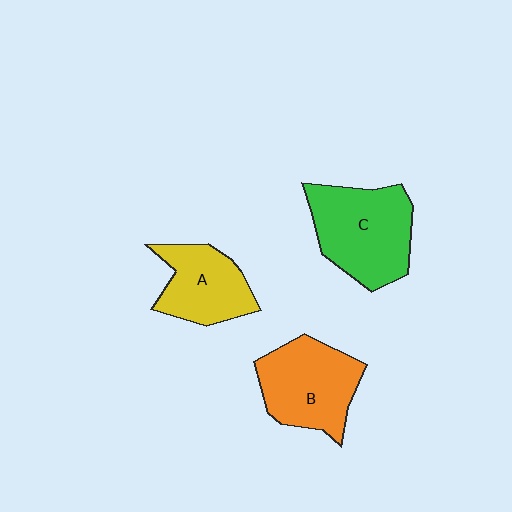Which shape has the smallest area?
Shape A (yellow).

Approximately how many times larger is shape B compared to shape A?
Approximately 1.2 times.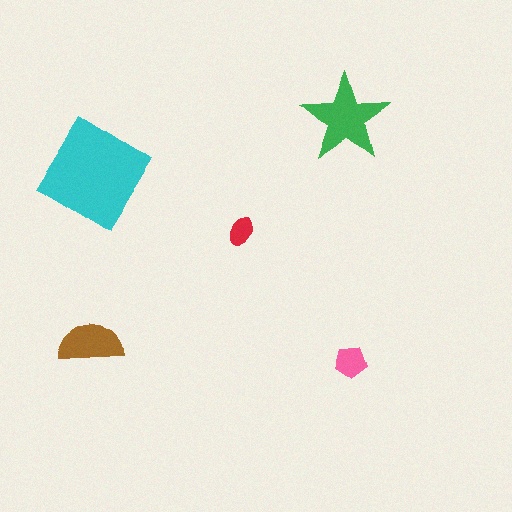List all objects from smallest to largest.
The red ellipse, the pink pentagon, the brown semicircle, the green star, the cyan diamond.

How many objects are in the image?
There are 5 objects in the image.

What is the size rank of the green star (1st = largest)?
2nd.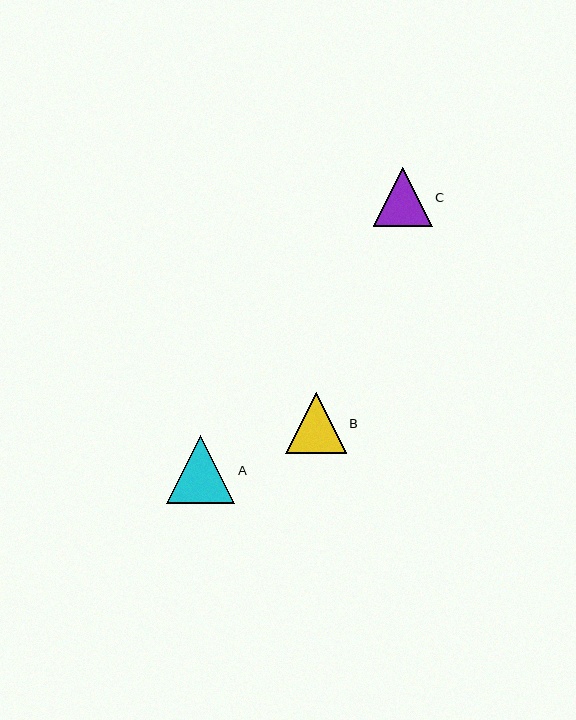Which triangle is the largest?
Triangle A is the largest with a size of approximately 69 pixels.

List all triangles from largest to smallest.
From largest to smallest: A, B, C.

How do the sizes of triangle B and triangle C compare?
Triangle B and triangle C are approximately the same size.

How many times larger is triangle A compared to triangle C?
Triangle A is approximately 1.2 times the size of triangle C.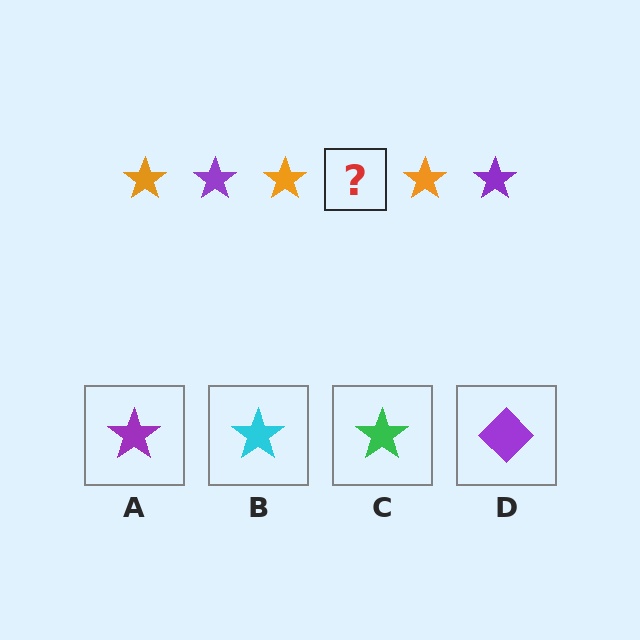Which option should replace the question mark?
Option A.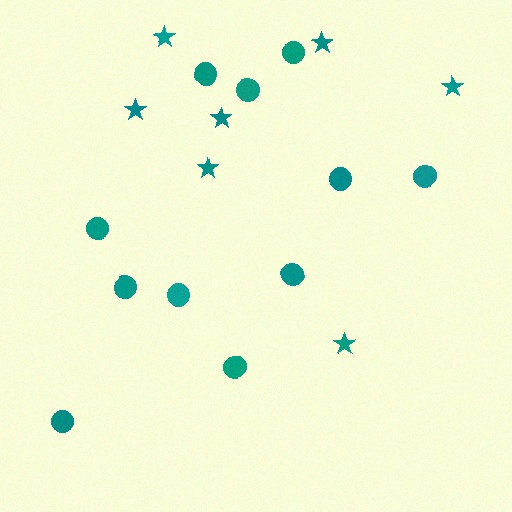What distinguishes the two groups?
There are 2 groups: one group of circles (11) and one group of stars (7).